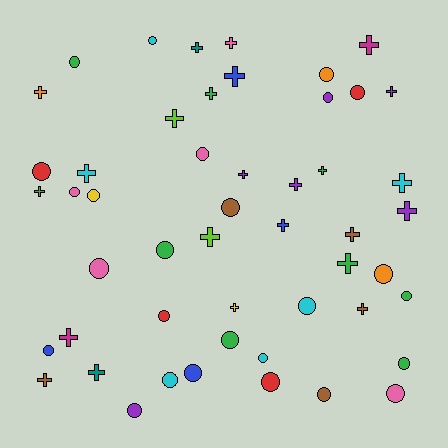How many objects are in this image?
There are 50 objects.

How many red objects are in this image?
There are 4 red objects.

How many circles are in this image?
There are 26 circles.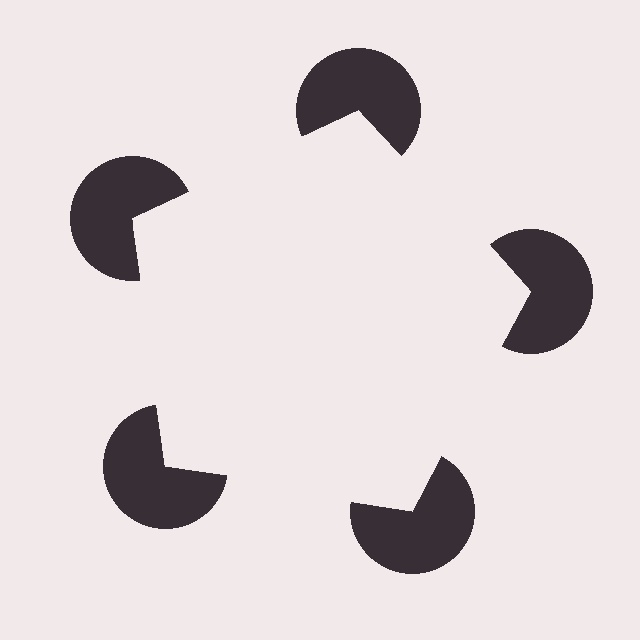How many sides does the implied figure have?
5 sides.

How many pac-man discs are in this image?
There are 5 — one at each vertex of the illusory pentagon.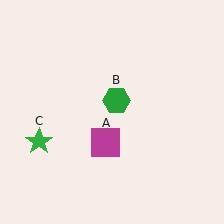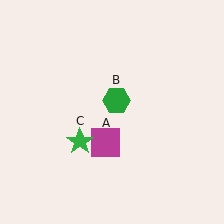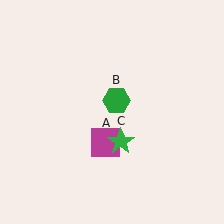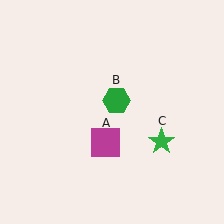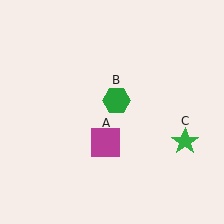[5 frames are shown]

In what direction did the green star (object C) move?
The green star (object C) moved right.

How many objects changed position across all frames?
1 object changed position: green star (object C).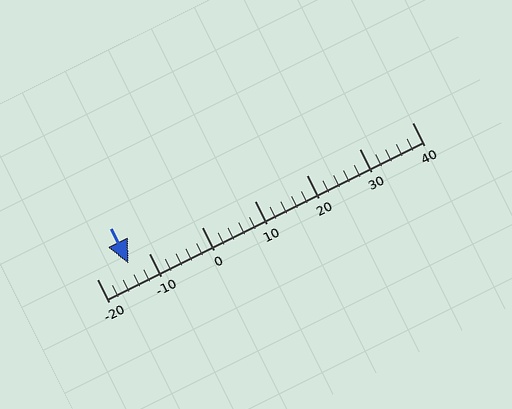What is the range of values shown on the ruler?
The ruler shows values from -20 to 40.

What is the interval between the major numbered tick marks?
The major tick marks are spaced 10 units apart.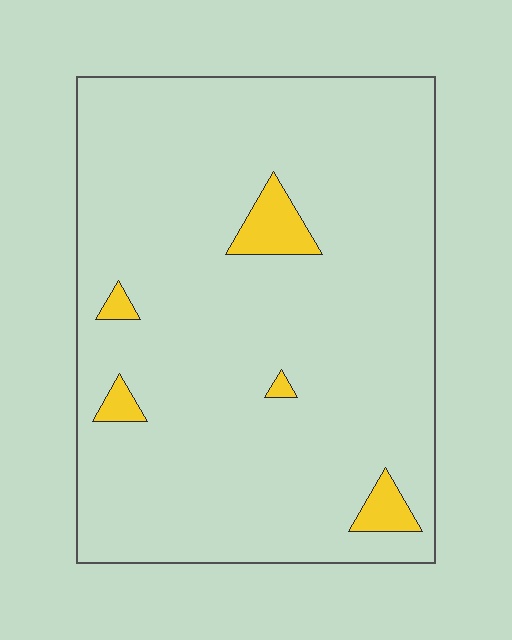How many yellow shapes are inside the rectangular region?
5.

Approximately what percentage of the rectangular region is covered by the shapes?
Approximately 5%.